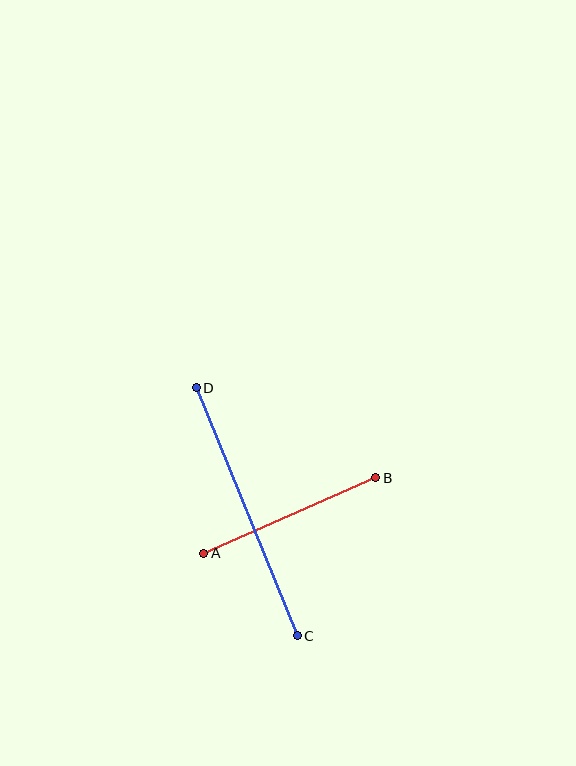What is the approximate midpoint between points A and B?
The midpoint is at approximately (290, 515) pixels.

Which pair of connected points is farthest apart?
Points C and D are farthest apart.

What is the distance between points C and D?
The distance is approximately 268 pixels.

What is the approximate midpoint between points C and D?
The midpoint is at approximately (247, 512) pixels.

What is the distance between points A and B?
The distance is approximately 188 pixels.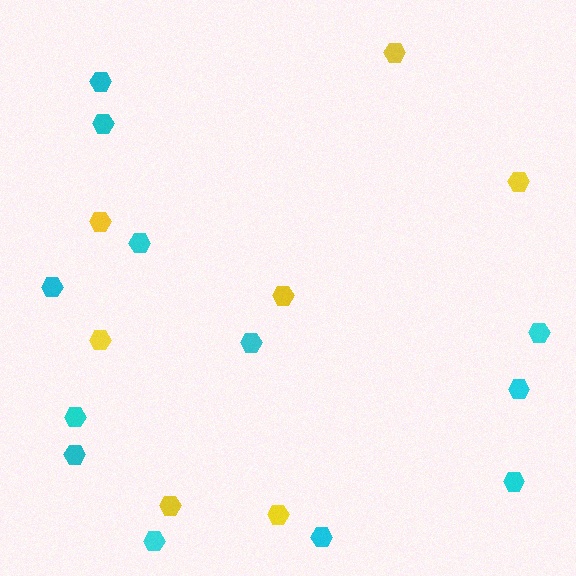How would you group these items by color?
There are 2 groups: one group of yellow hexagons (7) and one group of cyan hexagons (12).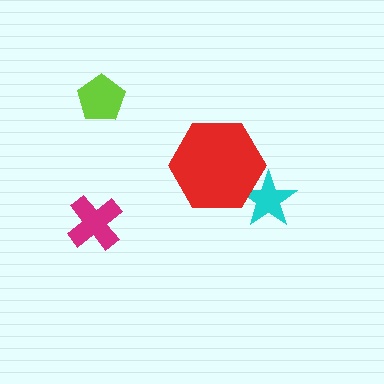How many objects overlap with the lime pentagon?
0 objects overlap with the lime pentagon.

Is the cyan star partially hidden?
Yes, it is partially covered by another shape.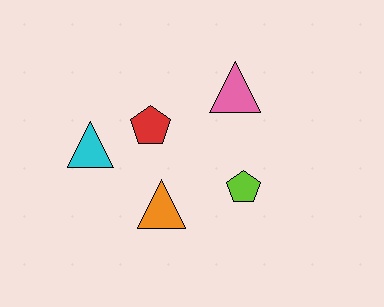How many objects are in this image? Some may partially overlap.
There are 5 objects.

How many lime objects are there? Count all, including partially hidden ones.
There is 1 lime object.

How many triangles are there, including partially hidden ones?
There are 3 triangles.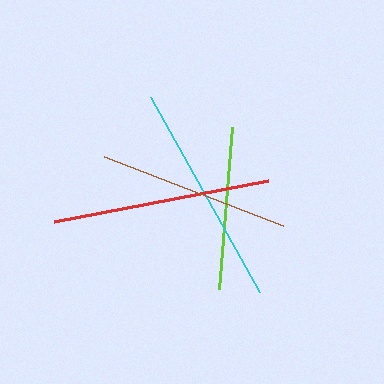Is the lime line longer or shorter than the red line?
The red line is longer than the lime line.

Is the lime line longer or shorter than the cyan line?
The cyan line is longer than the lime line.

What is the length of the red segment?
The red segment is approximately 218 pixels long.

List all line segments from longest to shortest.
From longest to shortest: cyan, red, brown, lime.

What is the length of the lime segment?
The lime segment is approximately 162 pixels long.